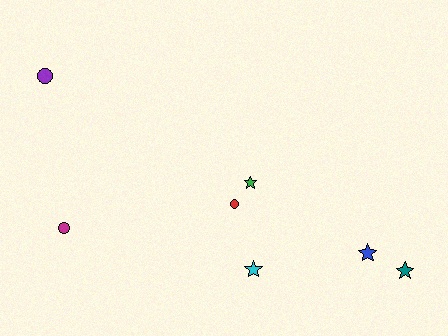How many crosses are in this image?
There are no crosses.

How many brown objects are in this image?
There are no brown objects.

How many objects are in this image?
There are 7 objects.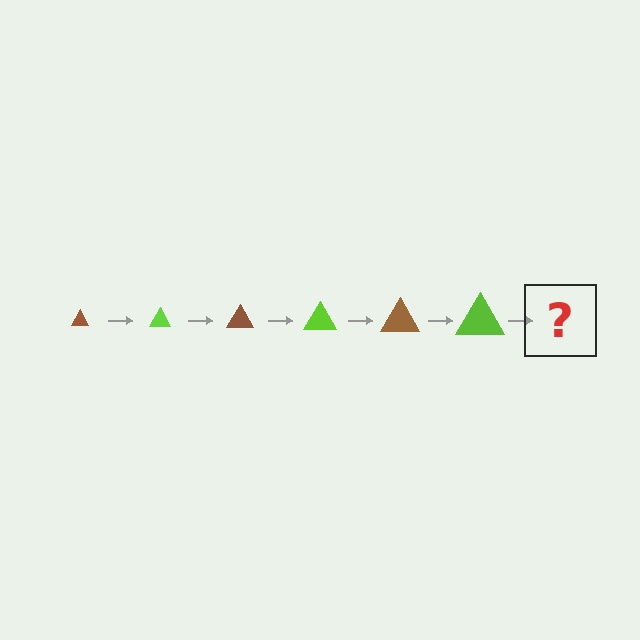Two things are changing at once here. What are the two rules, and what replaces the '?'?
The two rules are that the triangle grows larger each step and the color cycles through brown and lime. The '?' should be a brown triangle, larger than the previous one.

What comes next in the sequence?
The next element should be a brown triangle, larger than the previous one.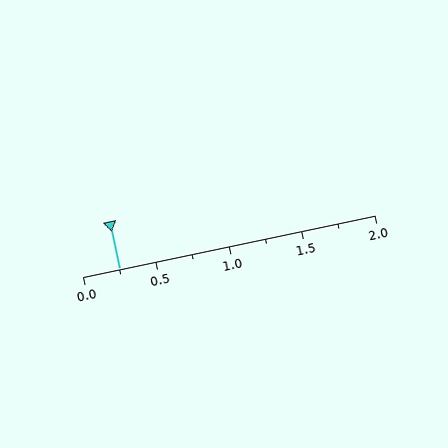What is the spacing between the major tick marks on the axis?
The major ticks are spaced 0.5 apart.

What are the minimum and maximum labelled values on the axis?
The axis runs from 0.0 to 2.0.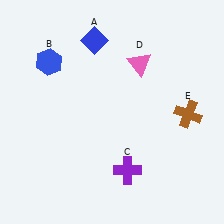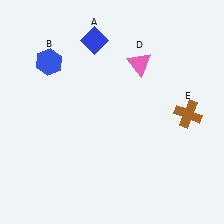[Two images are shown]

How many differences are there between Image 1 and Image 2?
There is 1 difference between the two images.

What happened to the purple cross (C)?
The purple cross (C) was removed in Image 2. It was in the bottom-right area of Image 1.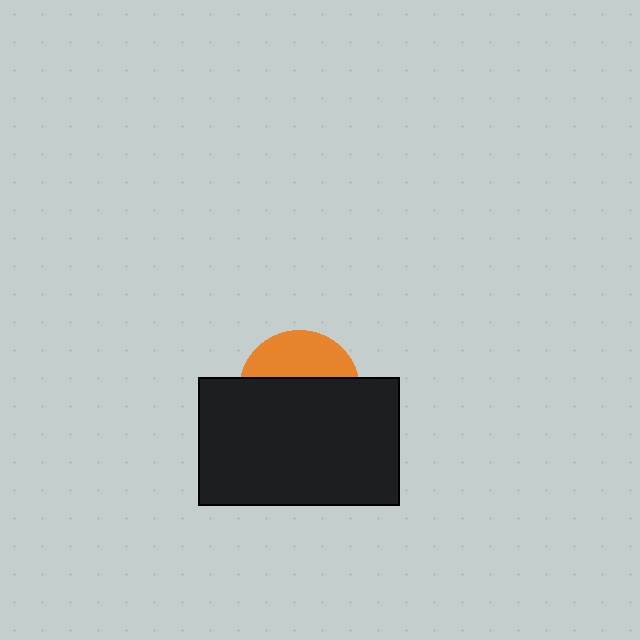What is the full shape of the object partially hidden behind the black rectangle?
The partially hidden object is an orange circle.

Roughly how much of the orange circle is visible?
A small part of it is visible (roughly 37%).